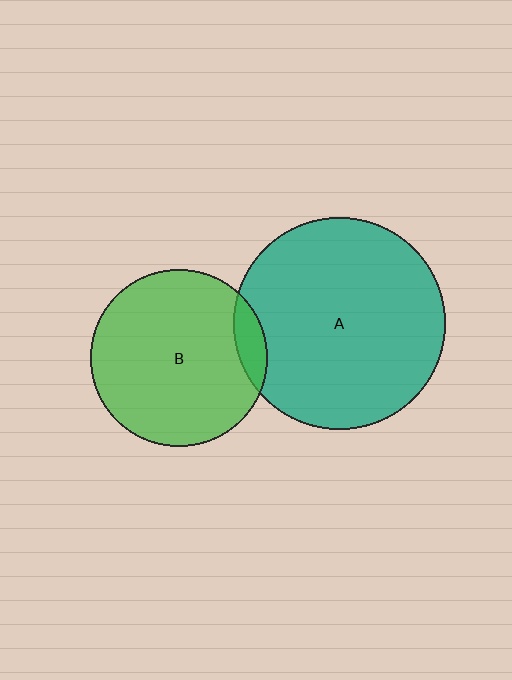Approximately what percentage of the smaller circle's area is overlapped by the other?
Approximately 10%.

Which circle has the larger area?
Circle A (teal).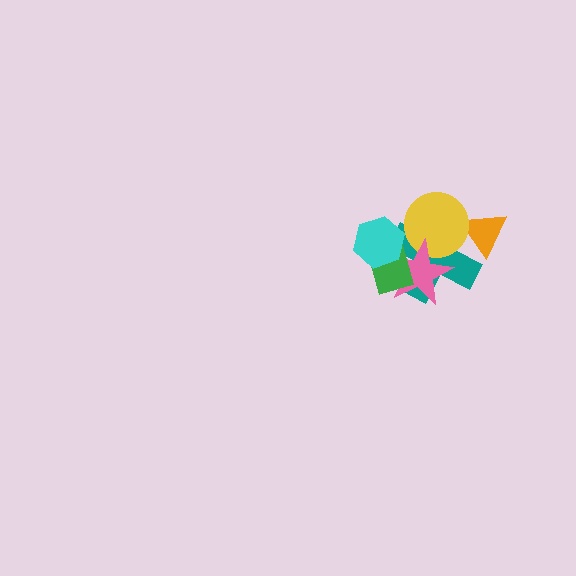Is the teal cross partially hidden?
Yes, it is partially covered by another shape.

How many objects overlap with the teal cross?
5 objects overlap with the teal cross.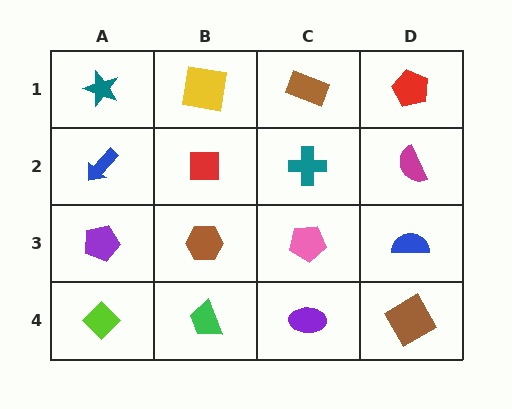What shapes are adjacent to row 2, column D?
A red pentagon (row 1, column D), a blue semicircle (row 3, column D), a teal cross (row 2, column C).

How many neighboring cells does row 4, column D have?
2.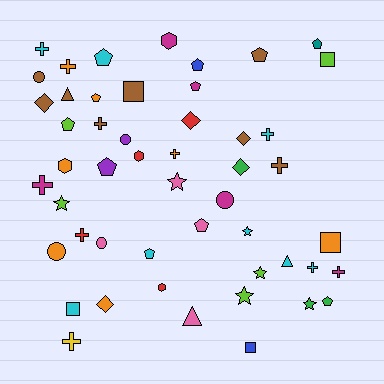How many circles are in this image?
There are 5 circles.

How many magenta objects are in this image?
There are 5 magenta objects.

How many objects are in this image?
There are 50 objects.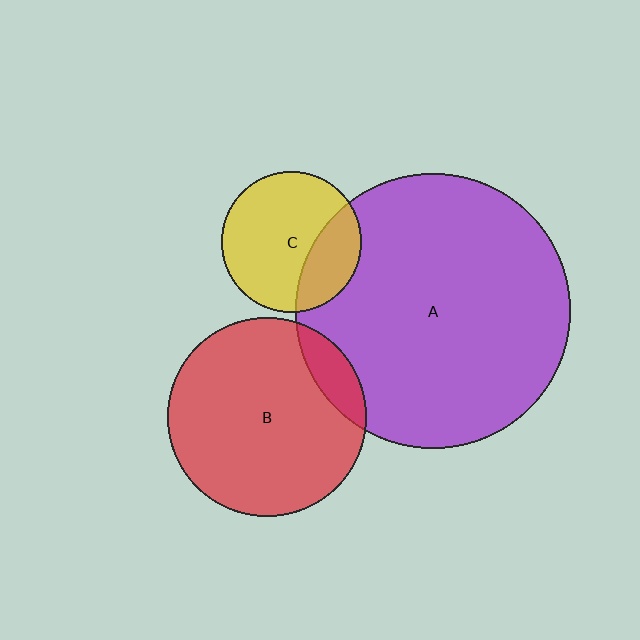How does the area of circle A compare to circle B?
Approximately 1.9 times.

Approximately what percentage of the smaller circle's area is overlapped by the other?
Approximately 30%.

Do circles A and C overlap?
Yes.